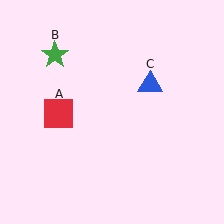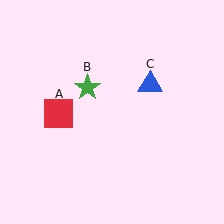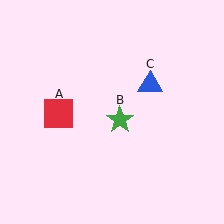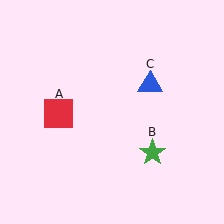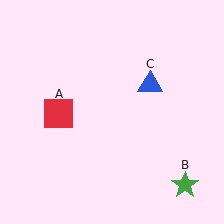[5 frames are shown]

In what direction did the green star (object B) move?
The green star (object B) moved down and to the right.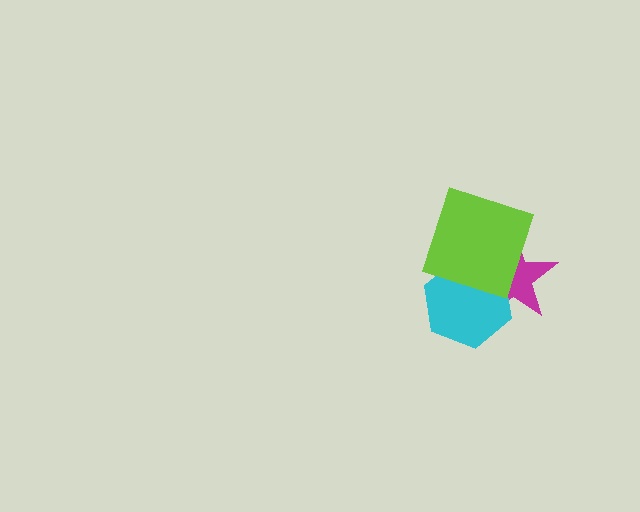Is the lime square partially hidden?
No, no other shape covers it.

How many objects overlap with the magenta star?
2 objects overlap with the magenta star.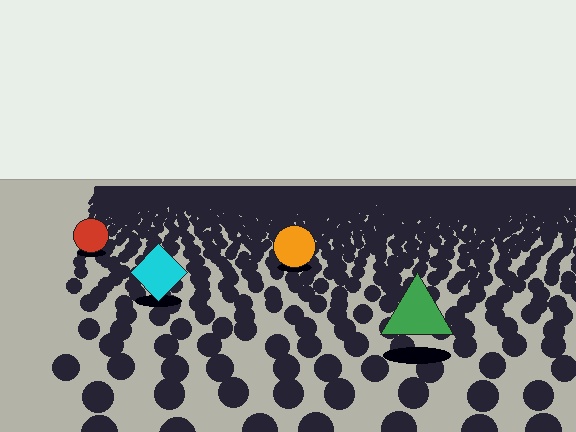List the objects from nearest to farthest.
From nearest to farthest: the green triangle, the cyan diamond, the orange circle, the red circle.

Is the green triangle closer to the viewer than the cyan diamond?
Yes. The green triangle is closer — you can tell from the texture gradient: the ground texture is coarser near it.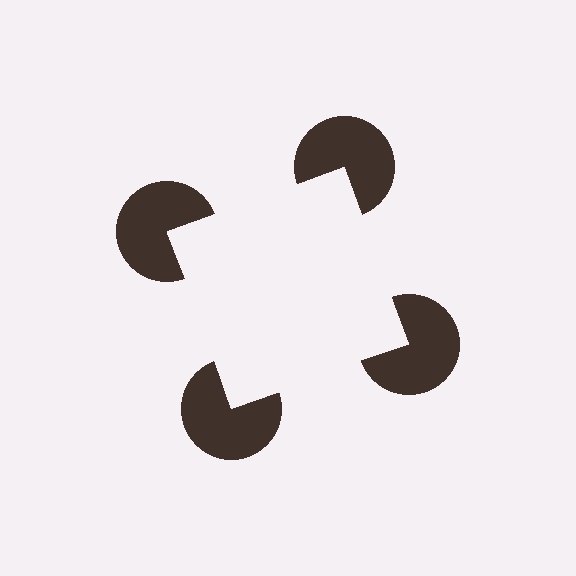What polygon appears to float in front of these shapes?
An illusory square — its edges are inferred from the aligned wedge cuts in the pac-man discs, not physically drawn.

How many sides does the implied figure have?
4 sides.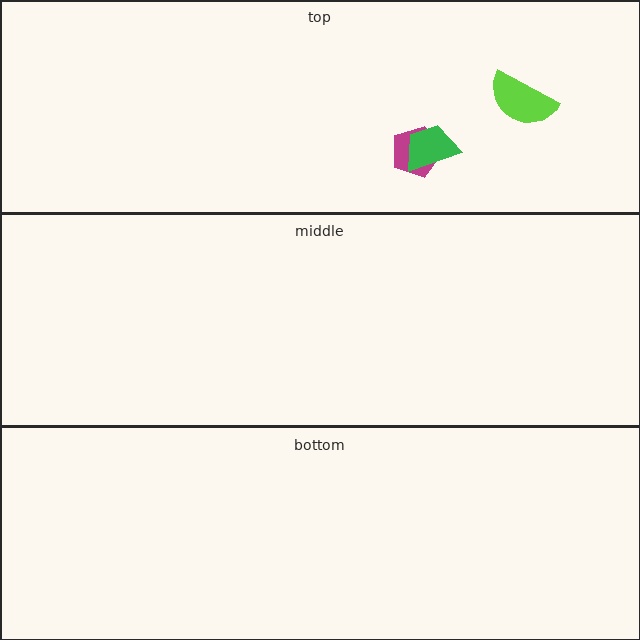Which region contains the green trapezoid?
The top region.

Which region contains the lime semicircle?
The top region.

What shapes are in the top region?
The magenta pentagon, the lime semicircle, the green trapezoid.